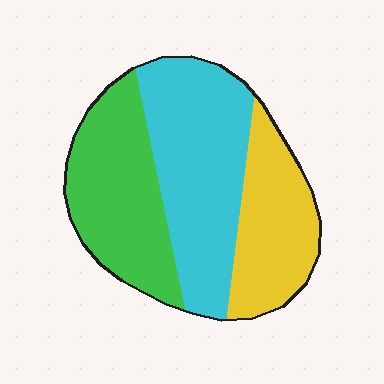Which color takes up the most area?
Cyan, at roughly 40%.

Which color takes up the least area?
Yellow, at roughly 25%.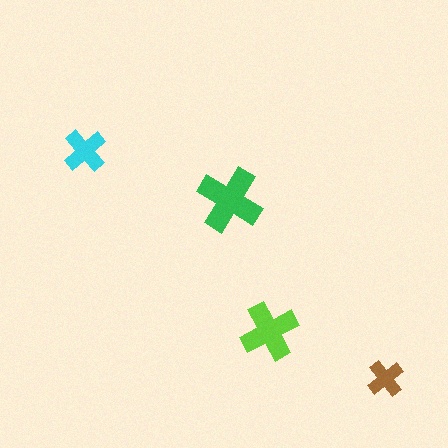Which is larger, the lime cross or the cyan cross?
The lime one.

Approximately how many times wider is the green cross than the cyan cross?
About 1.5 times wider.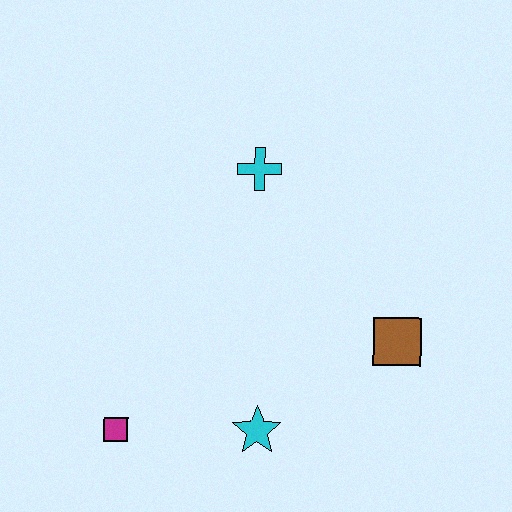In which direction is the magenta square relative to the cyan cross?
The magenta square is below the cyan cross.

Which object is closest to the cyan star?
The magenta square is closest to the cyan star.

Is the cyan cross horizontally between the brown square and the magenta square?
Yes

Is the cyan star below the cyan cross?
Yes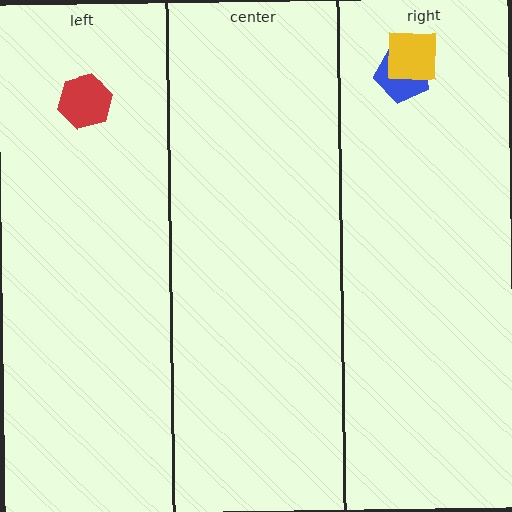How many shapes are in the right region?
2.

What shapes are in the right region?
The blue pentagon, the yellow square.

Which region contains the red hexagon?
The left region.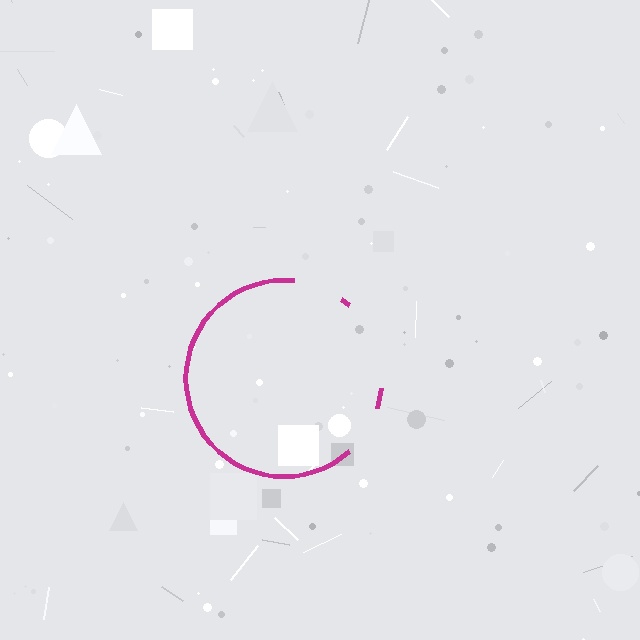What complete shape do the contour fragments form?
The contour fragments form a circle.